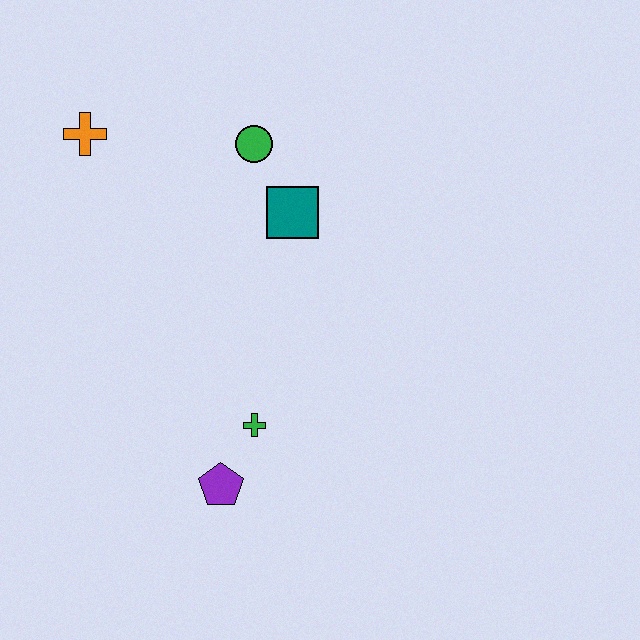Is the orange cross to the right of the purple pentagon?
No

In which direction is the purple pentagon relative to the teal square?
The purple pentagon is below the teal square.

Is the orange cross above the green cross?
Yes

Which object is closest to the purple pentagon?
The green cross is closest to the purple pentagon.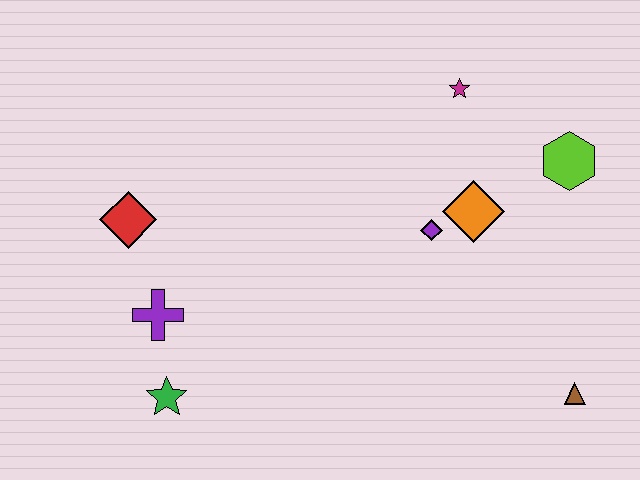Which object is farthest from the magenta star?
The green star is farthest from the magenta star.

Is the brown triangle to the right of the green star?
Yes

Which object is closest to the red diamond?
The purple cross is closest to the red diamond.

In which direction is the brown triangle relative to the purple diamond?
The brown triangle is below the purple diamond.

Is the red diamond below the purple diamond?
No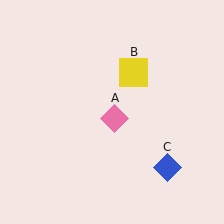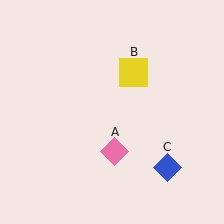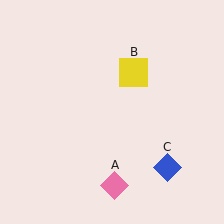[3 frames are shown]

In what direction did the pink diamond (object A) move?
The pink diamond (object A) moved down.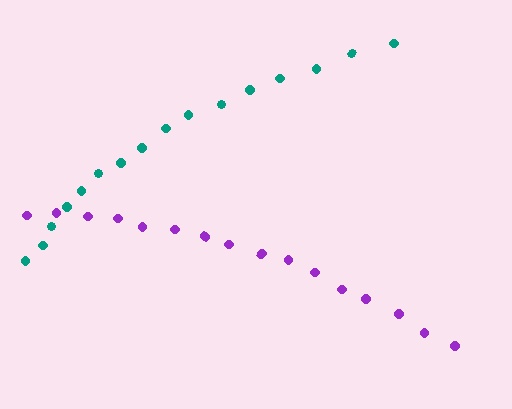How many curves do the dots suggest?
There are 2 distinct paths.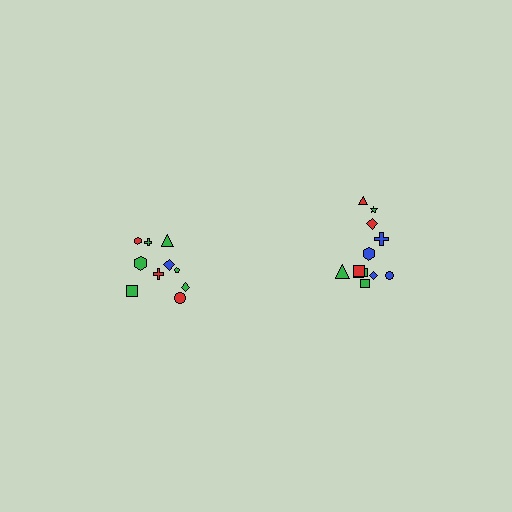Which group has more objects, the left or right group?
The right group.